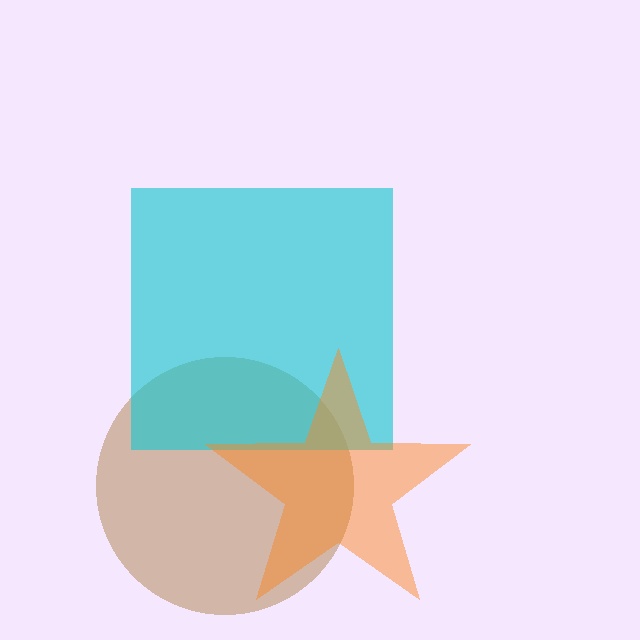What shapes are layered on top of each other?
The layered shapes are: a brown circle, a cyan square, an orange star.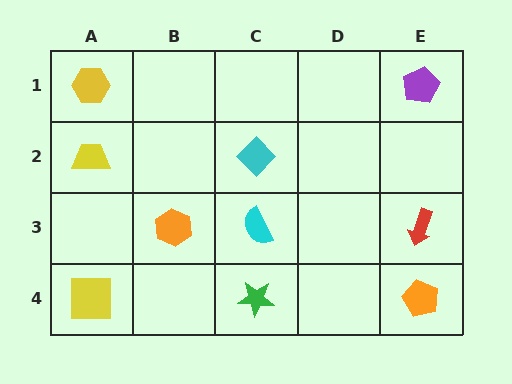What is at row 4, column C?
A green star.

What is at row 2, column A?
A yellow trapezoid.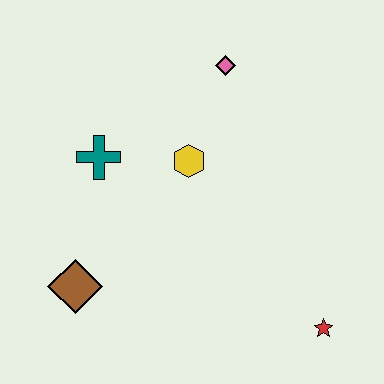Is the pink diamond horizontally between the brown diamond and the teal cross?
No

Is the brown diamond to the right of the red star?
No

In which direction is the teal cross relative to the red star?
The teal cross is to the left of the red star.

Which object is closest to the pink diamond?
The yellow hexagon is closest to the pink diamond.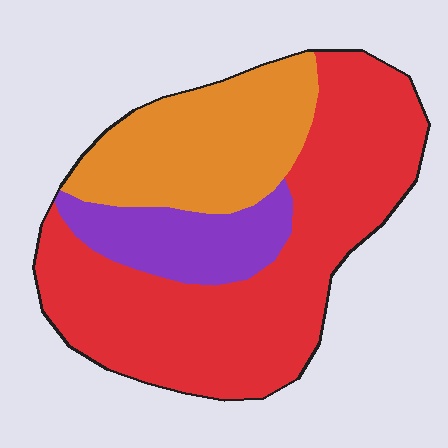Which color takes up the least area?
Purple, at roughly 15%.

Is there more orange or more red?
Red.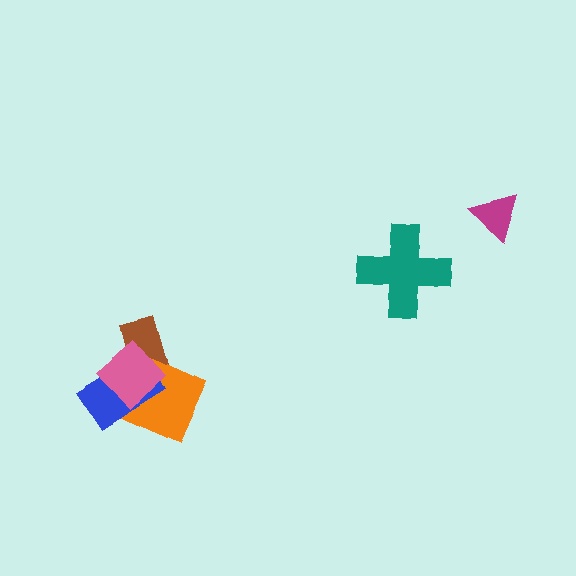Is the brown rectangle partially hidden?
Yes, it is partially covered by another shape.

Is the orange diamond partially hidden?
Yes, it is partially covered by another shape.